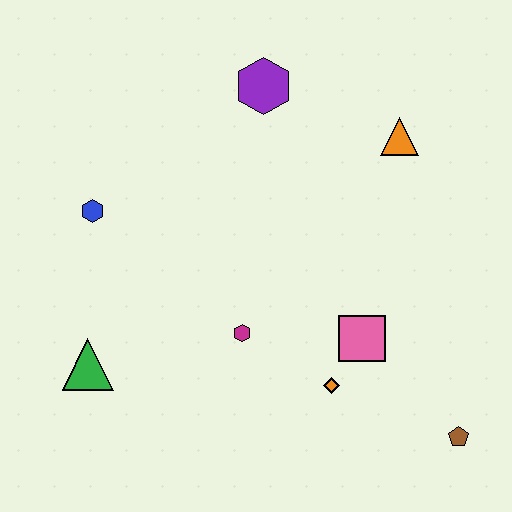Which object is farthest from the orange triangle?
The green triangle is farthest from the orange triangle.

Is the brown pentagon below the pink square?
Yes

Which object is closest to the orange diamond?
The pink square is closest to the orange diamond.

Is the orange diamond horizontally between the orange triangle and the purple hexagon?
Yes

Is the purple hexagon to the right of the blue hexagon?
Yes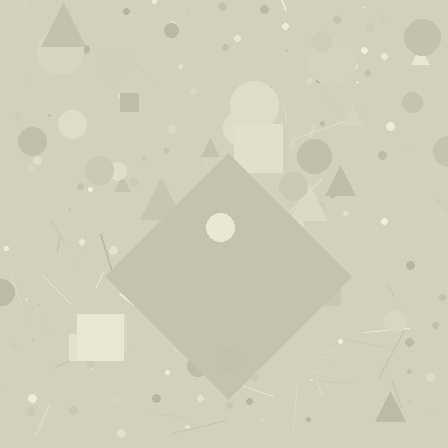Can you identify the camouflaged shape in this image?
The camouflaged shape is a diamond.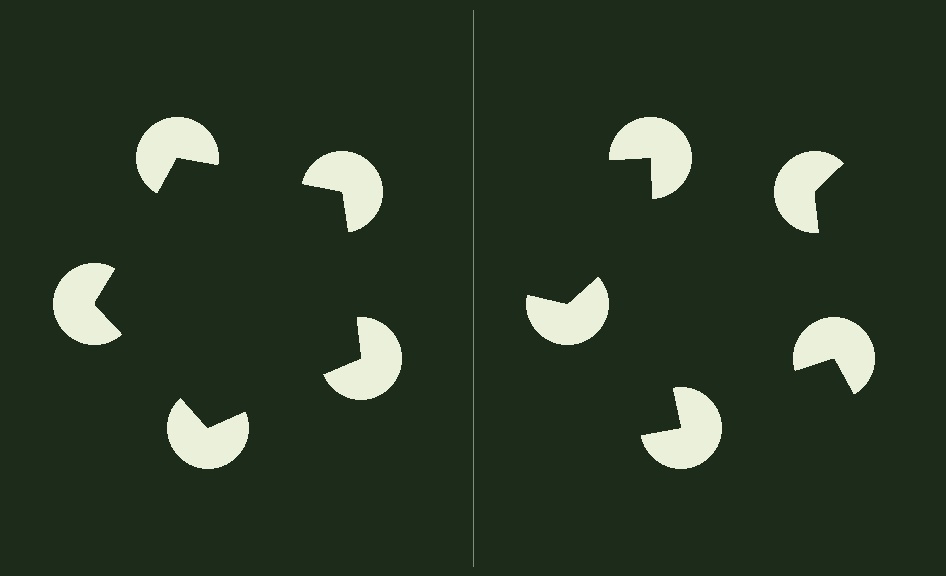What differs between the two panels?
The pac-man discs are positioned identically on both sides; only the wedge orientations differ. On the left they align to a pentagon; on the right they are misaligned.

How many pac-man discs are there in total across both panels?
10 — 5 on each side.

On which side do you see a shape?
An illusory pentagon appears on the left side. On the right side the wedge cuts are rotated, so no coherent shape forms.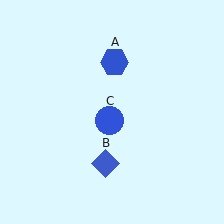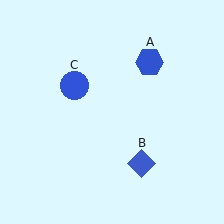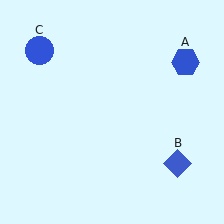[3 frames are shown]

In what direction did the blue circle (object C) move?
The blue circle (object C) moved up and to the left.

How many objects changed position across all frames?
3 objects changed position: blue hexagon (object A), blue diamond (object B), blue circle (object C).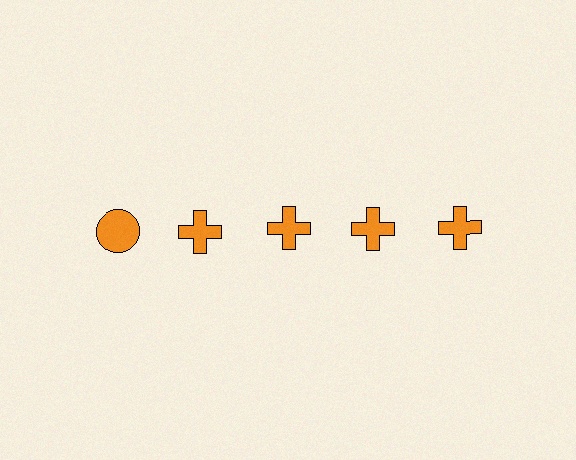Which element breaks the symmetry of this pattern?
The orange circle in the top row, leftmost column breaks the symmetry. All other shapes are orange crosses.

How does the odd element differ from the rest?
It has a different shape: circle instead of cross.